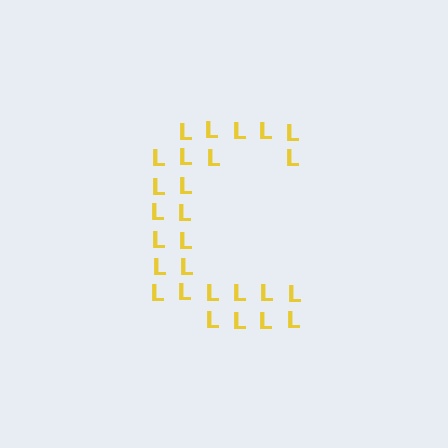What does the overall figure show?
The overall figure shows the letter C.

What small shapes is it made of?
It is made of small letter L's.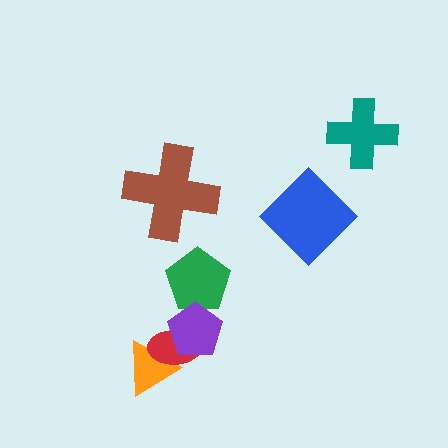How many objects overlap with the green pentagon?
1 object overlaps with the green pentagon.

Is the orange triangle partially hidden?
Yes, it is partially covered by another shape.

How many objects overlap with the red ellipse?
2 objects overlap with the red ellipse.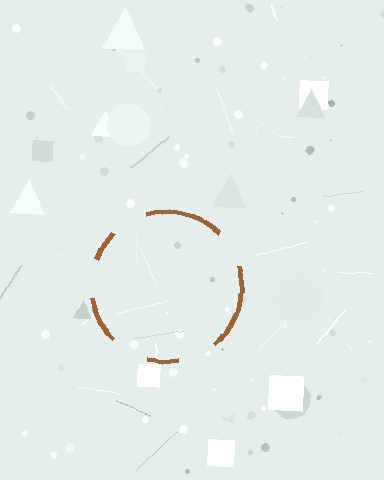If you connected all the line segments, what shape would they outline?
They would outline a circle.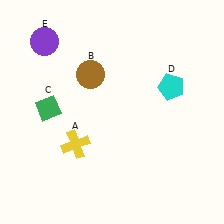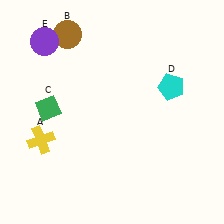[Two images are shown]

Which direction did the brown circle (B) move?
The brown circle (B) moved up.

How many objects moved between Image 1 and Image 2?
2 objects moved between the two images.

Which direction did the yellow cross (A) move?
The yellow cross (A) moved left.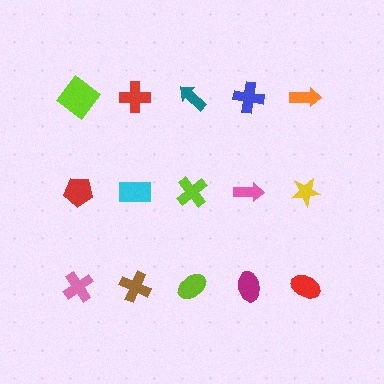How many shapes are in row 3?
5 shapes.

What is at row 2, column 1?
A red pentagon.